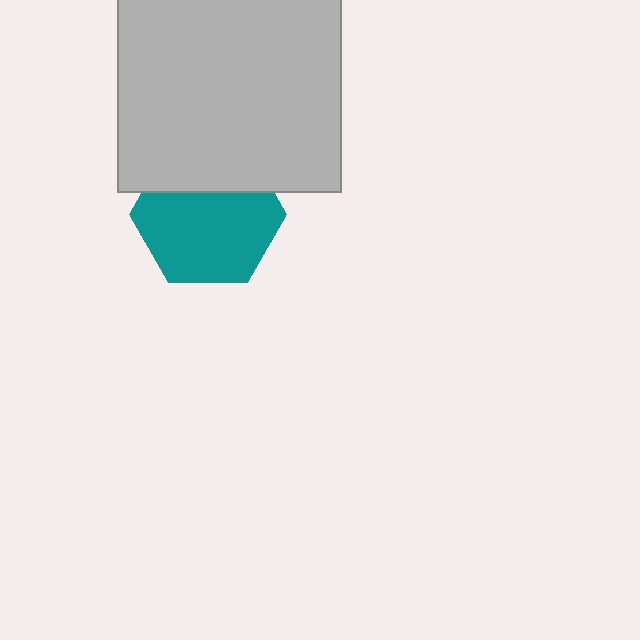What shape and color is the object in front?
The object in front is a light gray square.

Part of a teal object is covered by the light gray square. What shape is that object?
It is a hexagon.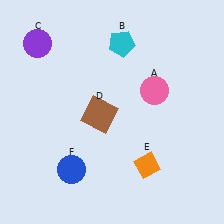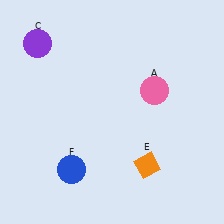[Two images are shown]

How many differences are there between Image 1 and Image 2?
There are 2 differences between the two images.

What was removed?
The cyan pentagon (B), the brown square (D) were removed in Image 2.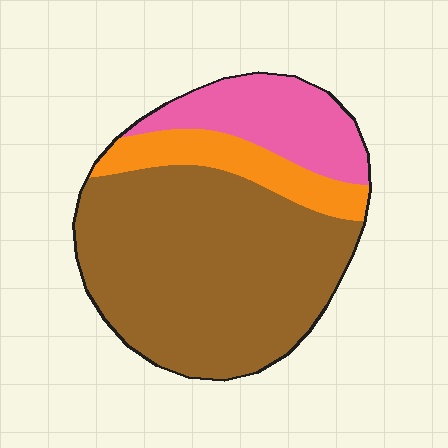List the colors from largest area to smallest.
From largest to smallest: brown, pink, orange.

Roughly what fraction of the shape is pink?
Pink covers 20% of the shape.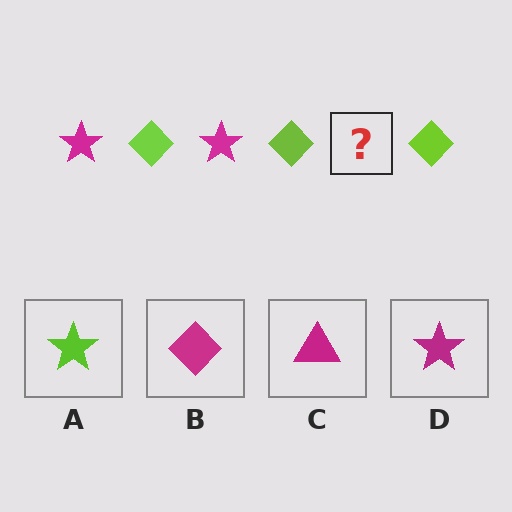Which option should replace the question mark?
Option D.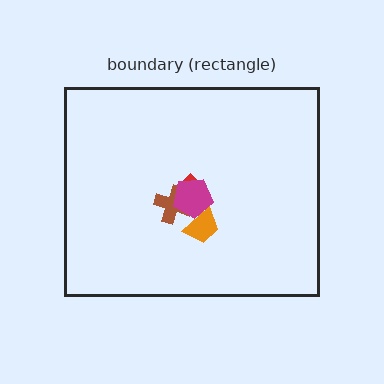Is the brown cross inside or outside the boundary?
Inside.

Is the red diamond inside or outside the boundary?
Inside.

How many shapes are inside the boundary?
4 inside, 0 outside.